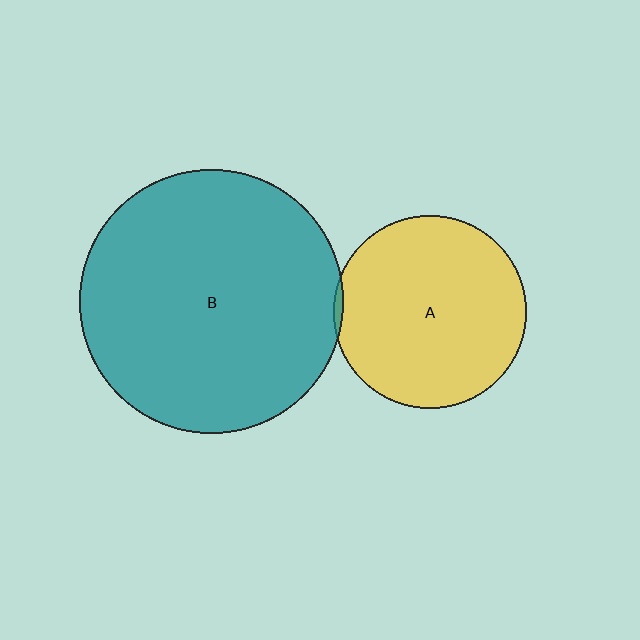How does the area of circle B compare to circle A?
Approximately 1.9 times.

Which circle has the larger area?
Circle B (teal).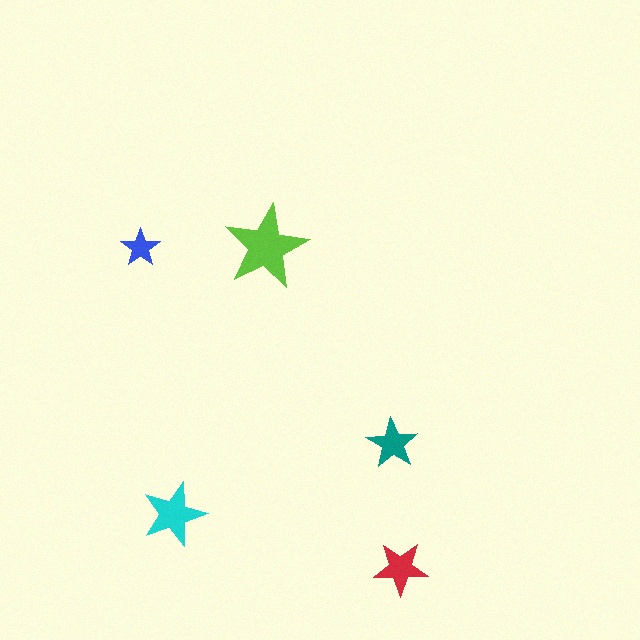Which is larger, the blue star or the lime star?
The lime one.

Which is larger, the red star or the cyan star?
The cyan one.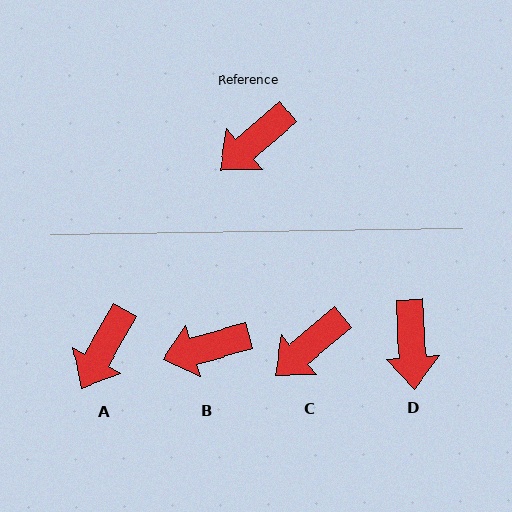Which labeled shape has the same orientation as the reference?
C.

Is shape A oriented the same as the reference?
No, it is off by about 20 degrees.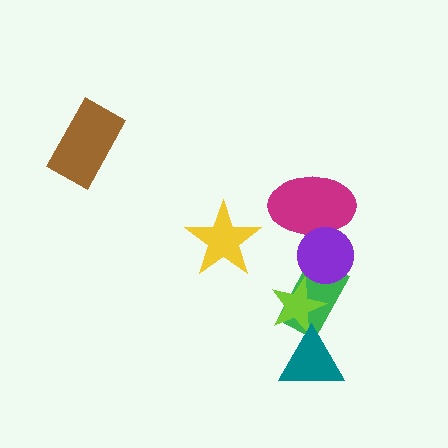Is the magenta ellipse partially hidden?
Yes, it is partially covered by another shape.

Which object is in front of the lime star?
The teal triangle is in front of the lime star.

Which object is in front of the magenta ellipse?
The purple circle is in front of the magenta ellipse.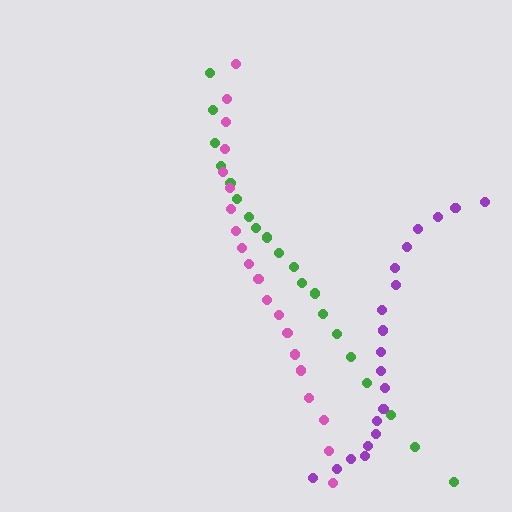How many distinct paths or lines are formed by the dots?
There are 3 distinct paths.